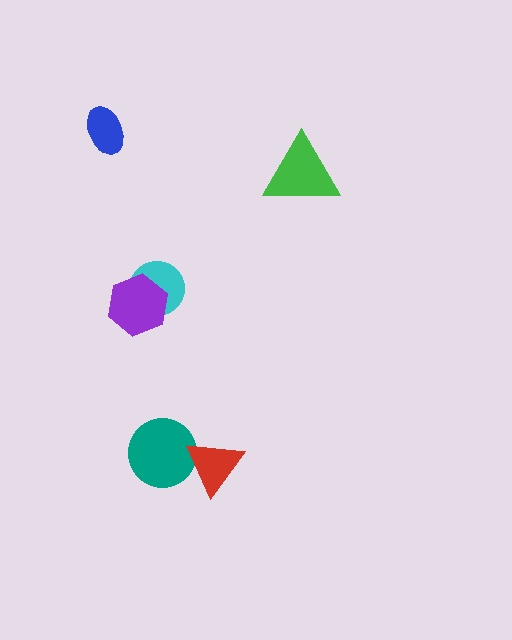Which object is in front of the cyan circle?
The purple hexagon is in front of the cyan circle.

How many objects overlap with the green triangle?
0 objects overlap with the green triangle.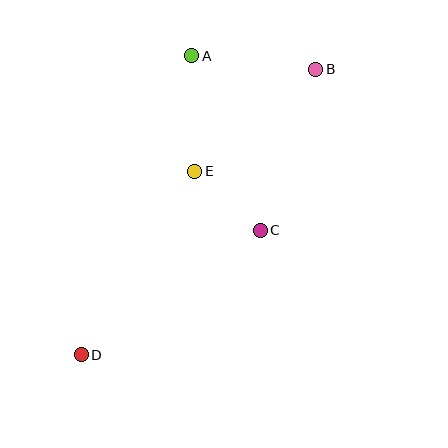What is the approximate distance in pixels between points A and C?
The distance between A and C is approximately 187 pixels.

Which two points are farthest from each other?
Points B and D are farthest from each other.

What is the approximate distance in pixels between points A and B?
The distance between A and B is approximately 125 pixels.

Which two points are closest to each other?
Points C and E are closest to each other.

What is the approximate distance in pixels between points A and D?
The distance between A and D is approximately 319 pixels.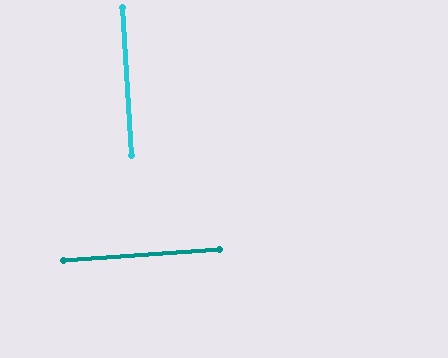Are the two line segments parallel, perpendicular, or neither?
Perpendicular — they meet at approximately 90°.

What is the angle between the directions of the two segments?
Approximately 90 degrees.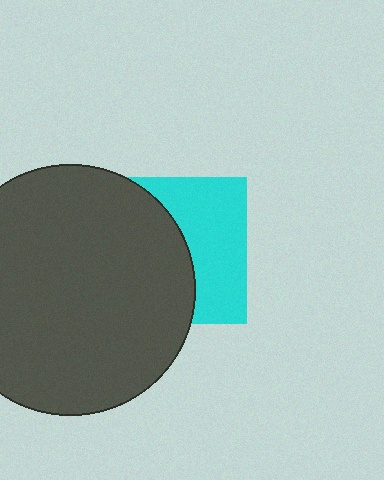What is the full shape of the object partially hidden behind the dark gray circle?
The partially hidden object is a cyan square.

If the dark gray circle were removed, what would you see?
You would see the complete cyan square.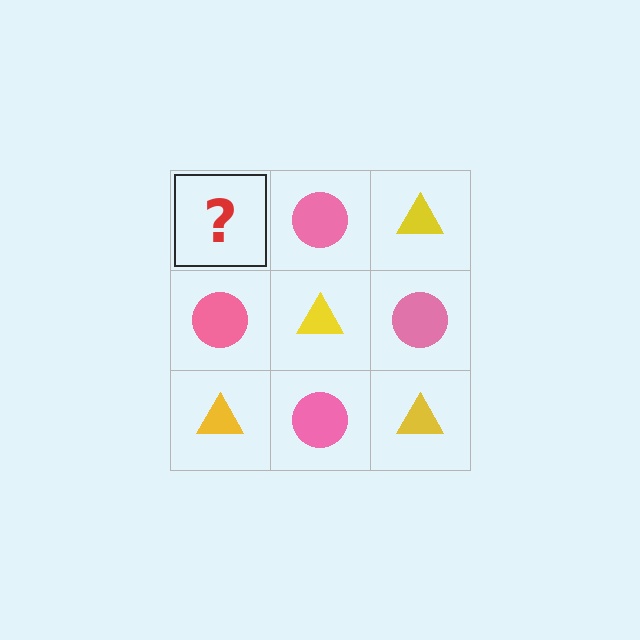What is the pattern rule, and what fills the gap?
The rule is that it alternates yellow triangle and pink circle in a checkerboard pattern. The gap should be filled with a yellow triangle.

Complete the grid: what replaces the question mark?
The question mark should be replaced with a yellow triangle.